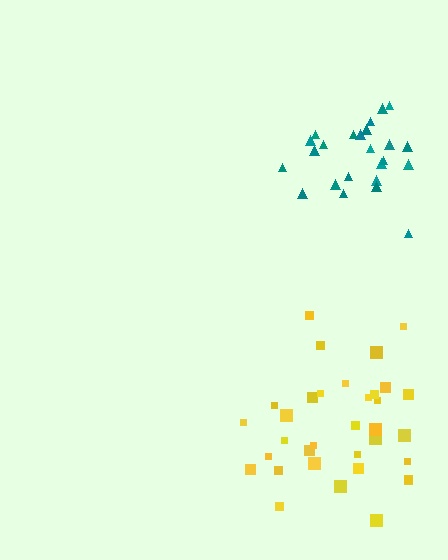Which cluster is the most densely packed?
Teal.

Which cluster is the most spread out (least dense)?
Yellow.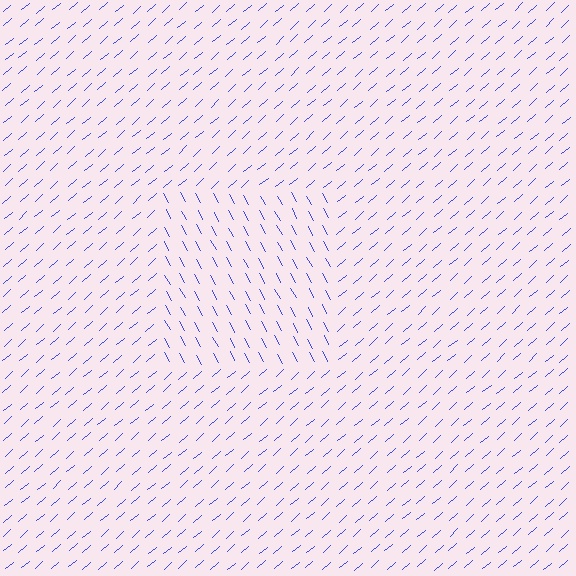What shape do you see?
I see a rectangle.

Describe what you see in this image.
The image is filled with small blue line segments. A rectangle region in the image has lines oriented differently from the surrounding lines, creating a visible texture boundary.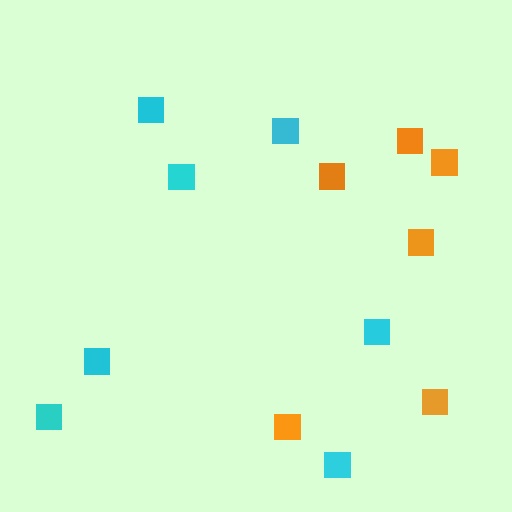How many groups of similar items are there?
There are 2 groups: one group of orange squares (6) and one group of cyan squares (7).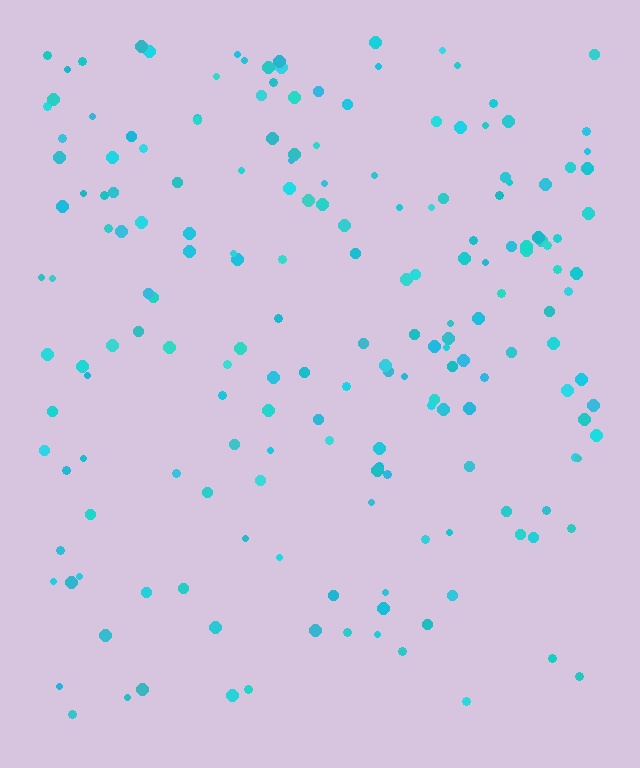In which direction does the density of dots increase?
From bottom to top, with the top side densest.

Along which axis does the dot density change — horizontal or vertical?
Vertical.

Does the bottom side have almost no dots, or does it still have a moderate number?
Still a moderate number, just noticeably fewer than the top.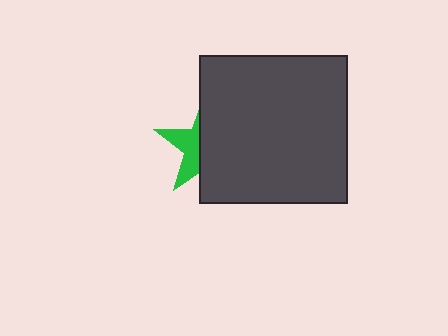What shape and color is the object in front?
The object in front is a dark gray square.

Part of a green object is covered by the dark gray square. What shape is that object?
It is a star.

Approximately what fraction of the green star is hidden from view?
Roughly 62% of the green star is hidden behind the dark gray square.